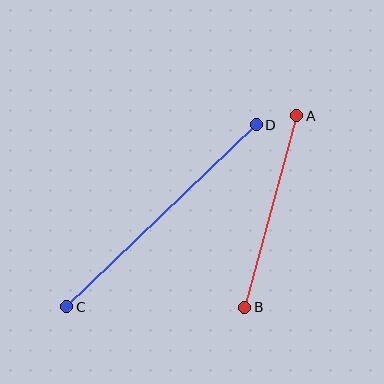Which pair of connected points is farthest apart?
Points C and D are farthest apart.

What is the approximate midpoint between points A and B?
The midpoint is at approximately (271, 212) pixels.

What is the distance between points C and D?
The distance is approximately 263 pixels.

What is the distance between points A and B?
The distance is approximately 198 pixels.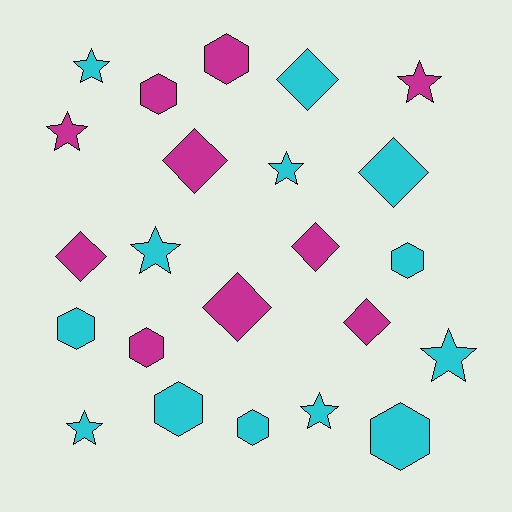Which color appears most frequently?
Cyan, with 13 objects.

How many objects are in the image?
There are 23 objects.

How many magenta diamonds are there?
There are 5 magenta diamonds.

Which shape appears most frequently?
Hexagon, with 8 objects.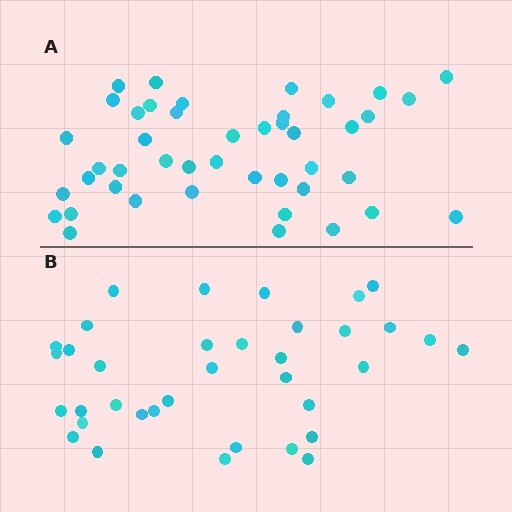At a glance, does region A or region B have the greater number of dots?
Region A (the top region) has more dots.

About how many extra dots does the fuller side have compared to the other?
Region A has roughly 8 or so more dots than region B.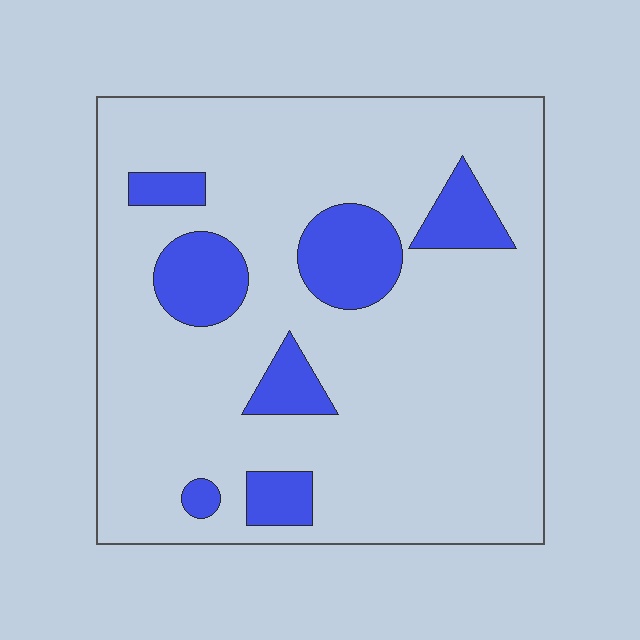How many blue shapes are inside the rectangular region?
7.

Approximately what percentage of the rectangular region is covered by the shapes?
Approximately 15%.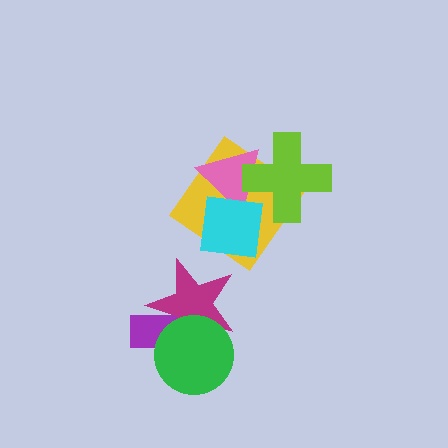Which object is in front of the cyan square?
The lime cross is in front of the cyan square.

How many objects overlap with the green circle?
2 objects overlap with the green circle.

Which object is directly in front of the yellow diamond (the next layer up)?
The pink triangle is directly in front of the yellow diamond.